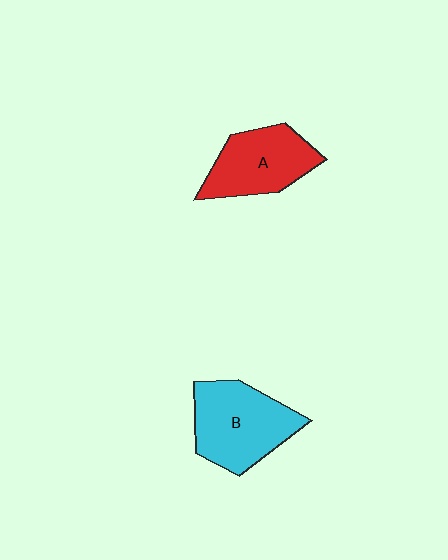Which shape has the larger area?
Shape B (cyan).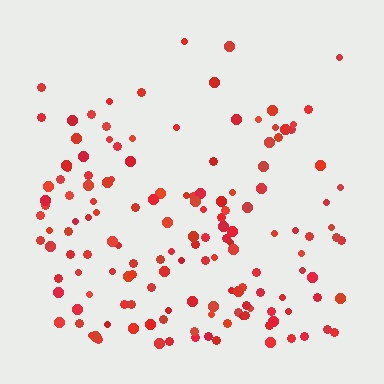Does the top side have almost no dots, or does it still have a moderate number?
Still a moderate number, just noticeably fewer than the bottom.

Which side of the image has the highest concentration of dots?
The bottom.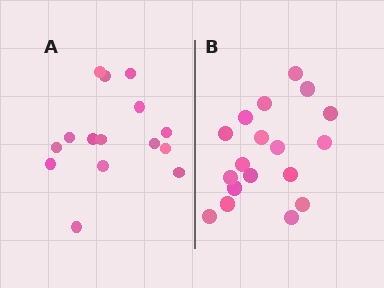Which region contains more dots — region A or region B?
Region B (the right region) has more dots.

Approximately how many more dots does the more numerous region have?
Region B has just a few more — roughly 2 or 3 more dots than region A.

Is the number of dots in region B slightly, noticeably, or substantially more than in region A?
Region B has only slightly more — the two regions are fairly close. The ratio is roughly 1.2 to 1.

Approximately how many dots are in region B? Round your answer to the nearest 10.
About 20 dots. (The exact count is 18, which rounds to 20.)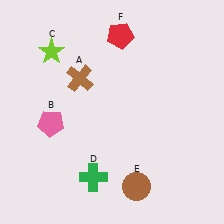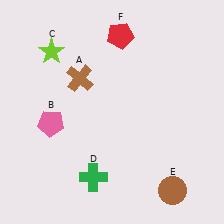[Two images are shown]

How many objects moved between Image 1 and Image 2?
1 object moved between the two images.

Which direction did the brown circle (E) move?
The brown circle (E) moved right.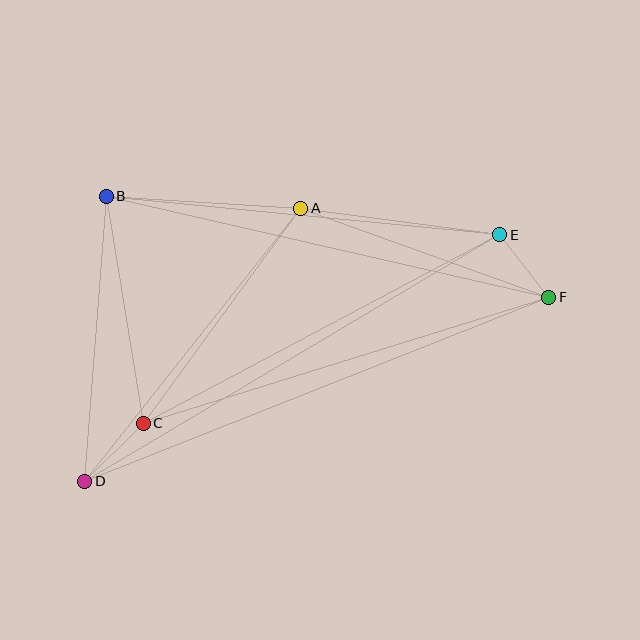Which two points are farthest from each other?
Points D and F are farthest from each other.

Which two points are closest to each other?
Points E and F are closest to each other.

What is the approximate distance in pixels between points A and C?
The distance between A and C is approximately 267 pixels.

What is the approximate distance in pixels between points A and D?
The distance between A and D is approximately 348 pixels.